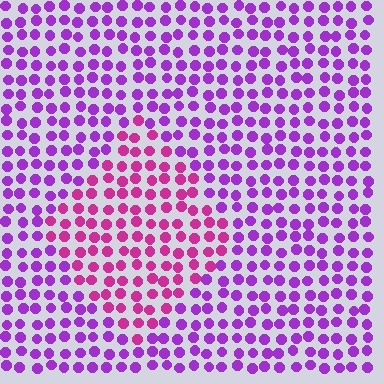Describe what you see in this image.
The image is filled with small purple elements in a uniform arrangement. A diamond-shaped region is visible where the elements are tinted to a slightly different hue, forming a subtle color boundary.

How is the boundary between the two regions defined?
The boundary is defined purely by a slight shift in hue (about 36 degrees). Spacing, size, and orientation are identical on both sides.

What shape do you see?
I see a diamond.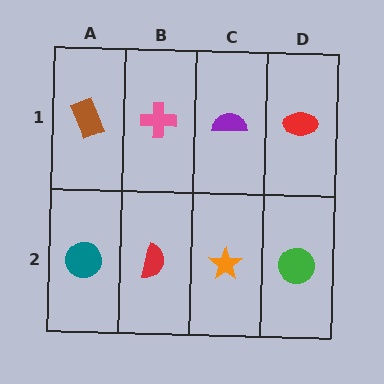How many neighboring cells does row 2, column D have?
2.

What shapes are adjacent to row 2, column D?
A red ellipse (row 1, column D), an orange star (row 2, column C).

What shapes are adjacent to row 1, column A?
A teal circle (row 2, column A), a pink cross (row 1, column B).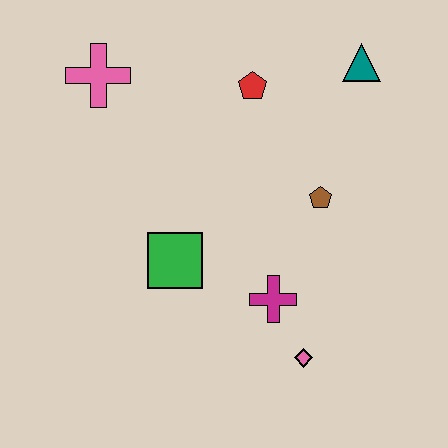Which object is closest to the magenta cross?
The pink diamond is closest to the magenta cross.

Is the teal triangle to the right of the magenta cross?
Yes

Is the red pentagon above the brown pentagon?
Yes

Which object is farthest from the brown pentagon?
The pink cross is farthest from the brown pentagon.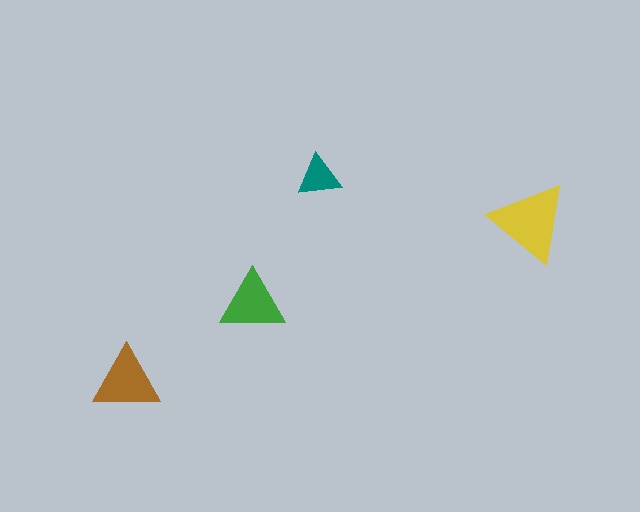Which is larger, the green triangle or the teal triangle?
The green one.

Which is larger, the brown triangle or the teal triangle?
The brown one.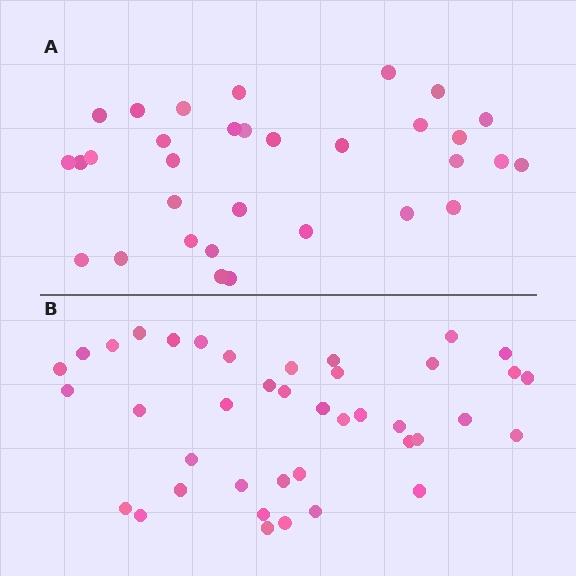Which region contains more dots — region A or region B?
Region B (the bottom region) has more dots.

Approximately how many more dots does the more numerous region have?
Region B has roughly 8 or so more dots than region A.